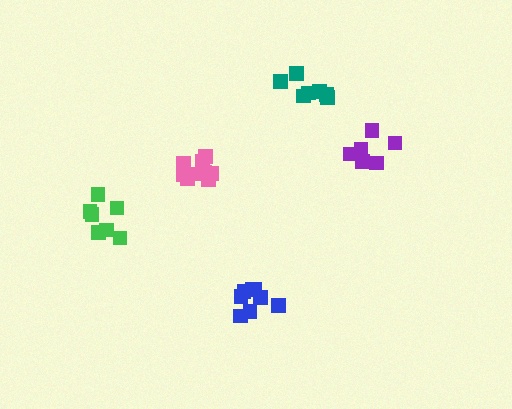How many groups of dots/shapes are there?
There are 5 groups.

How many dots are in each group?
Group 1: 9 dots, Group 2: 6 dots, Group 3: 7 dots, Group 4: 7 dots, Group 5: 10 dots (39 total).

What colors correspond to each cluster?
The clusters are colored: blue, purple, green, teal, pink.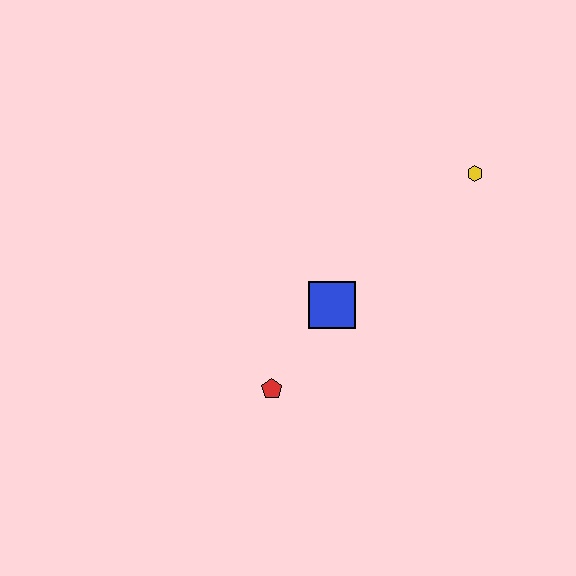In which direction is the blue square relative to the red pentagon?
The blue square is above the red pentagon.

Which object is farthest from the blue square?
The yellow hexagon is farthest from the blue square.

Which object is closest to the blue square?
The red pentagon is closest to the blue square.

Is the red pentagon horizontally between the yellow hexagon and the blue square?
No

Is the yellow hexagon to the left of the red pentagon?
No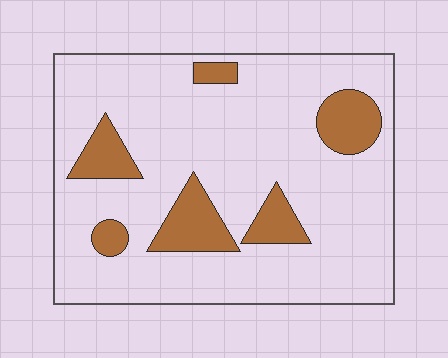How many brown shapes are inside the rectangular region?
6.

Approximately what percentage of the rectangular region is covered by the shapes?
Approximately 15%.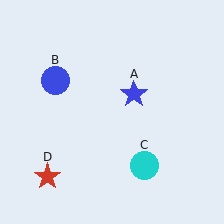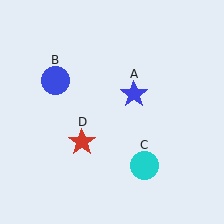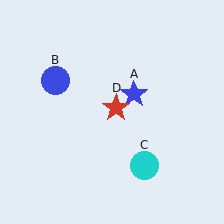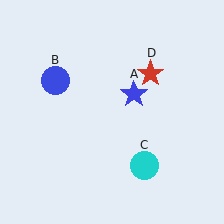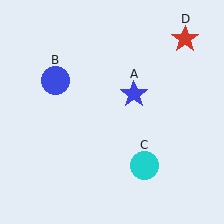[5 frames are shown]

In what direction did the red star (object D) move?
The red star (object D) moved up and to the right.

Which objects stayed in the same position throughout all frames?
Blue star (object A) and blue circle (object B) and cyan circle (object C) remained stationary.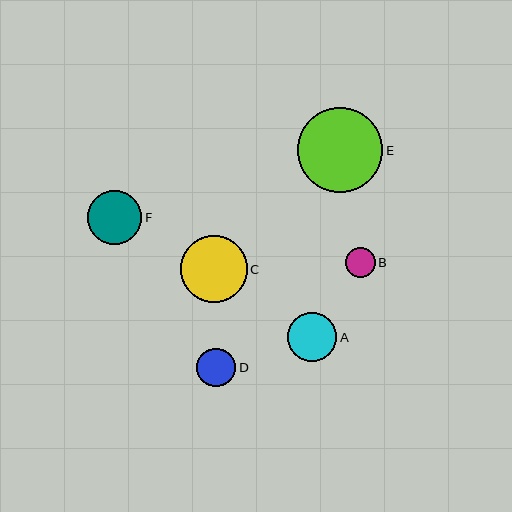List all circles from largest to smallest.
From largest to smallest: E, C, F, A, D, B.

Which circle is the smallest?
Circle B is the smallest with a size of approximately 30 pixels.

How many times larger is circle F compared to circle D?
Circle F is approximately 1.4 times the size of circle D.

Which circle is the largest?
Circle E is the largest with a size of approximately 85 pixels.